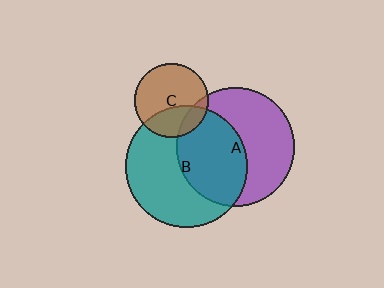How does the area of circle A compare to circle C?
Approximately 2.6 times.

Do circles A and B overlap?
Yes.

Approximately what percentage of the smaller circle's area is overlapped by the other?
Approximately 45%.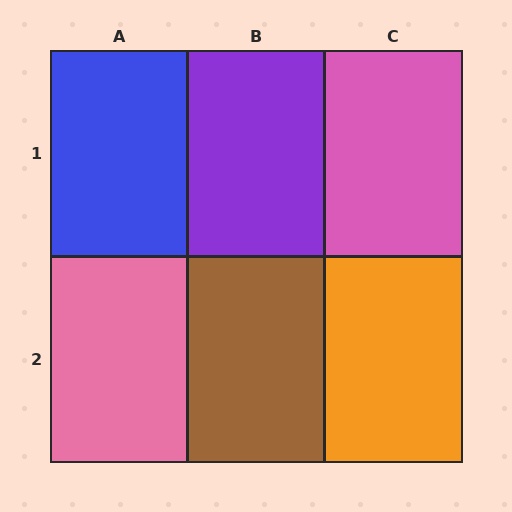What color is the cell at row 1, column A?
Blue.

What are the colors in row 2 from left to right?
Pink, brown, orange.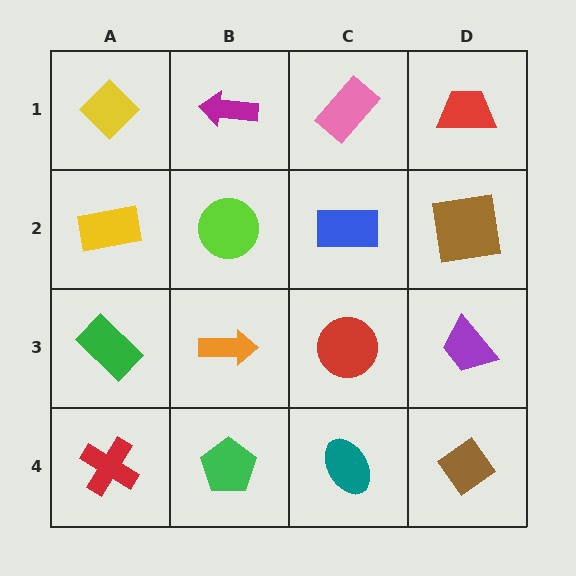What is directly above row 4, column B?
An orange arrow.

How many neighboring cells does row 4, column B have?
3.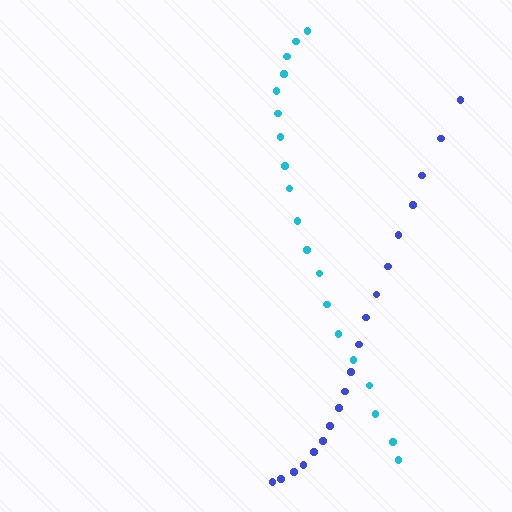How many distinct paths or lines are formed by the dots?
There are 2 distinct paths.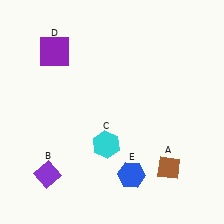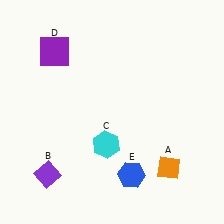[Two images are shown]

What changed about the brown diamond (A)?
In Image 1, A is brown. In Image 2, it changed to orange.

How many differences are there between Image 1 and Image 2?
There is 1 difference between the two images.